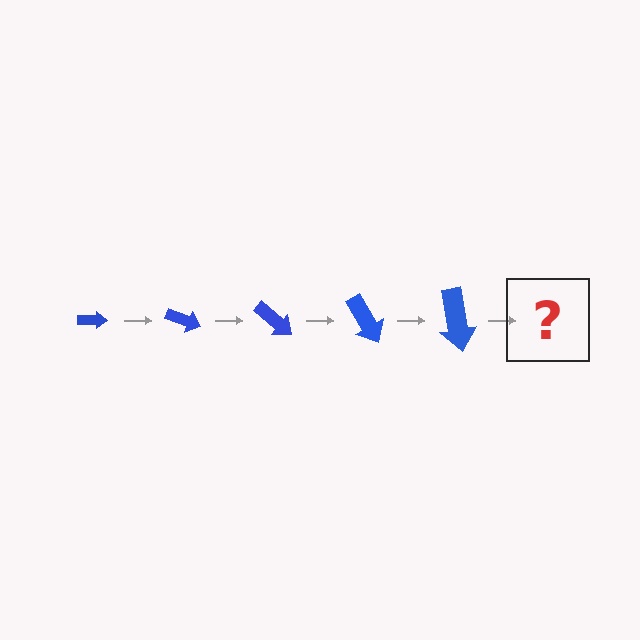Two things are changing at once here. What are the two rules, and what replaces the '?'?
The two rules are that the arrow grows larger each step and it rotates 20 degrees each step. The '?' should be an arrow, larger than the previous one and rotated 100 degrees from the start.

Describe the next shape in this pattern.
It should be an arrow, larger than the previous one and rotated 100 degrees from the start.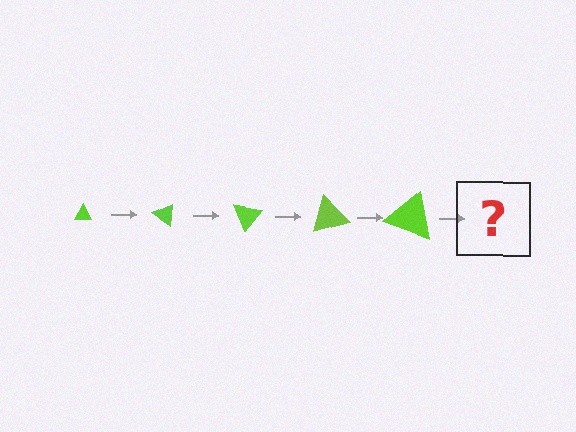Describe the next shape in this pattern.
It should be a triangle, larger than the previous one and rotated 175 degrees from the start.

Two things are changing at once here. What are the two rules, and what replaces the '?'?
The two rules are that the triangle grows larger each step and it rotates 35 degrees each step. The '?' should be a triangle, larger than the previous one and rotated 175 degrees from the start.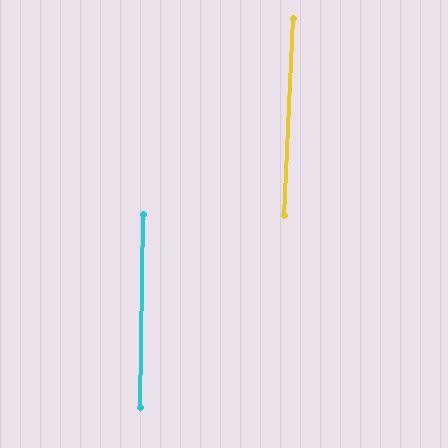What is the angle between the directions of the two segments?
Approximately 2 degrees.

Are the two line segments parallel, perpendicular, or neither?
Parallel — their directions differ by only 1.6°.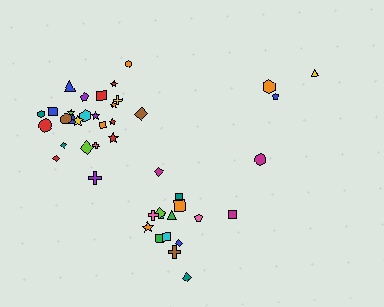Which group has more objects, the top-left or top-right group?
The top-left group.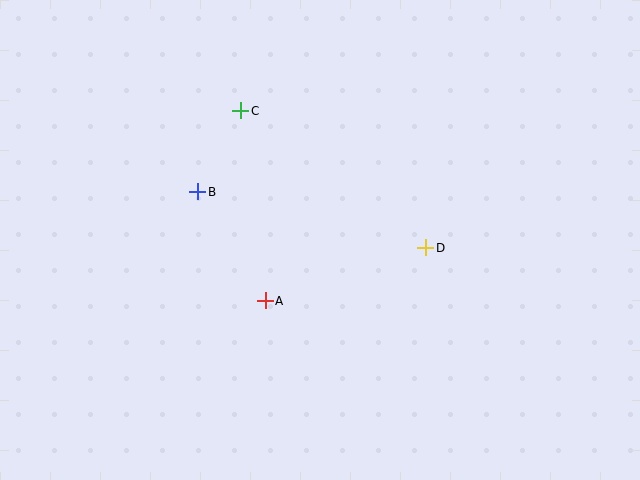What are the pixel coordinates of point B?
Point B is at (198, 192).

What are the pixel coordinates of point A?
Point A is at (265, 301).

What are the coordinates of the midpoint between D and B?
The midpoint between D and B is at (312, 220).